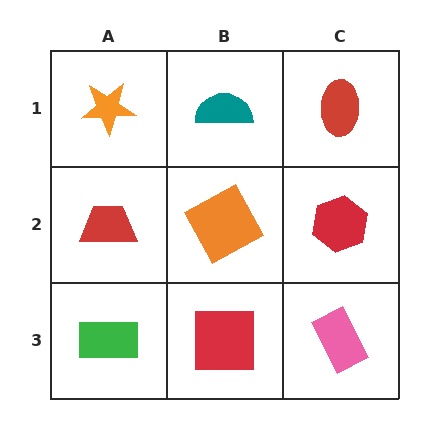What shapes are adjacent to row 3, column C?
A red hexagon (row 2, column C), a red square (row 3, column B).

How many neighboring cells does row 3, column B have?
3.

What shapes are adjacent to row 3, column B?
An orange square (row 2, column B), a green rectangle (row 3, column A), a pink rectangle (row 3, column C).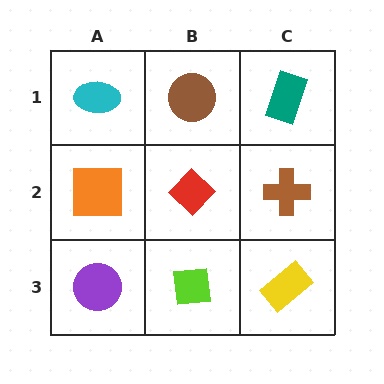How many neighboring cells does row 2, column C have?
3.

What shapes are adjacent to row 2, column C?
A teal rectangle (row 1, column C), a yellow rectangle (row 3, column C), a red diamond (row 2, column B).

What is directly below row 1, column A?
An orange square.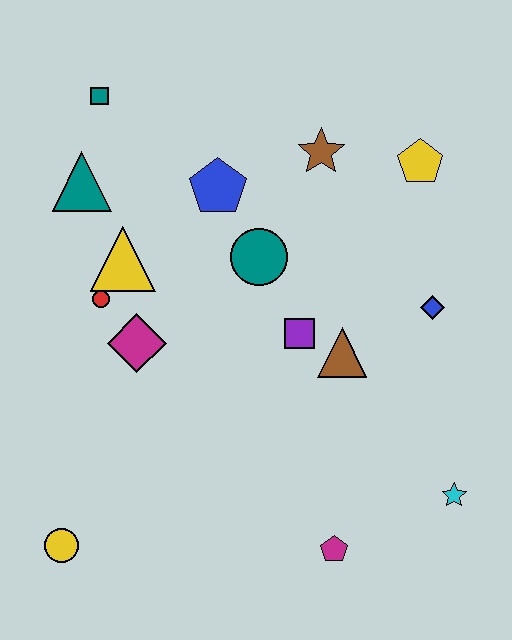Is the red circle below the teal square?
Yes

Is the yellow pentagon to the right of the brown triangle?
Yes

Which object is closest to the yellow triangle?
The red circle is closest to the yellow triangle.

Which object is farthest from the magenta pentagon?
The teal square is farthest from the magenta pentagon.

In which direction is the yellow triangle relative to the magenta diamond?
The yellow triangle is above the magenta diamond.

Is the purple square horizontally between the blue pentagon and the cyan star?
Yes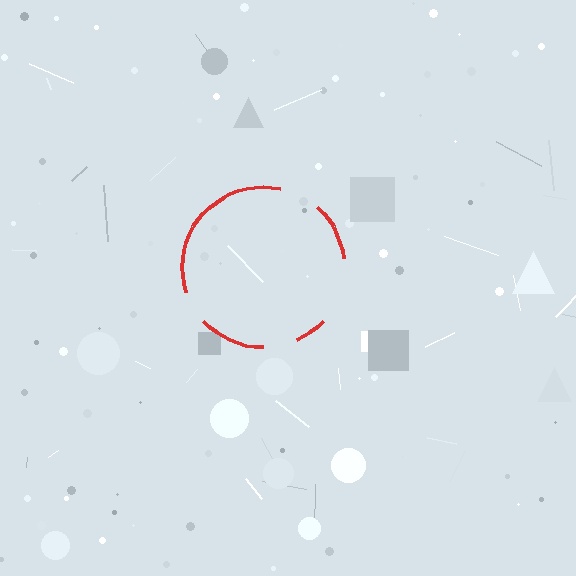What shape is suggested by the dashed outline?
The dashed outline suggests a circle.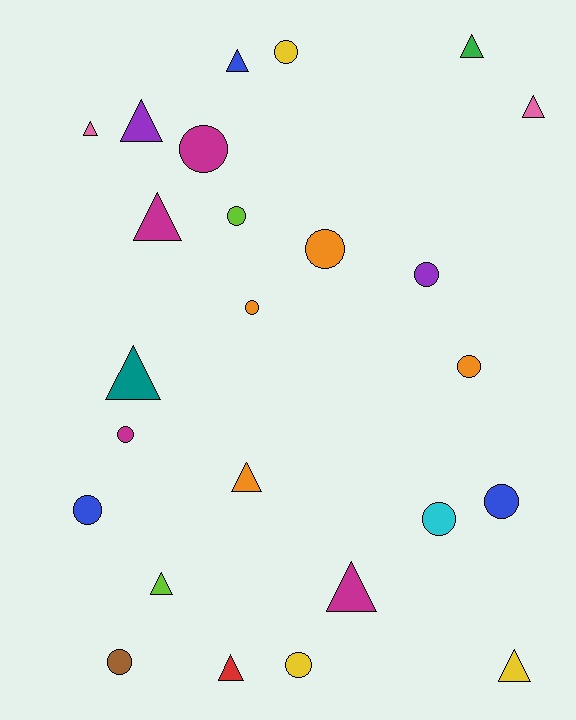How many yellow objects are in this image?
There are 3 yellow objects.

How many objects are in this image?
There are 25 objects.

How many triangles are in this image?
There are 12 triangles.